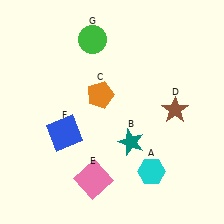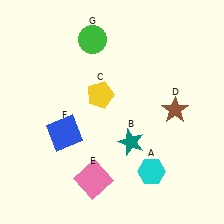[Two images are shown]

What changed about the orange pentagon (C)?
In Image 1, C is orange. In Image 2, it changed to yellow.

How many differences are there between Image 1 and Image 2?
There is 1 difference between the two images.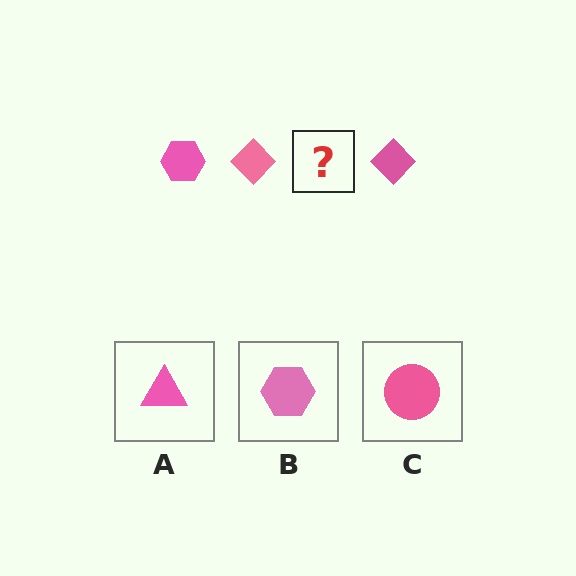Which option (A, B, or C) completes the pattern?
B.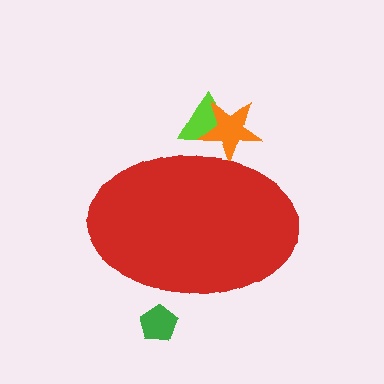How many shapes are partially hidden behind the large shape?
3 shapes are partially hidden.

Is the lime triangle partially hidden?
Yes, the lime triangle is partially hidden behind the red ellipse.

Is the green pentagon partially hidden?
Yes, the green pentagon is partially hidden behind the red ellipse.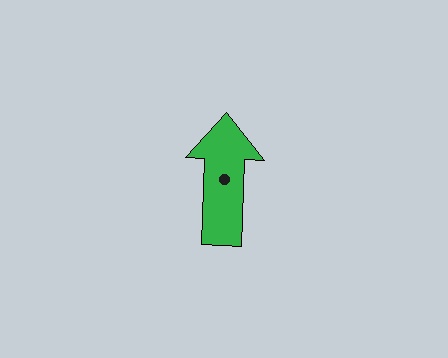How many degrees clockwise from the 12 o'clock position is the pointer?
Approximately 2 degrees.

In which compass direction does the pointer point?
North.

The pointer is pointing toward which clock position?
Roughly 12 o'clock.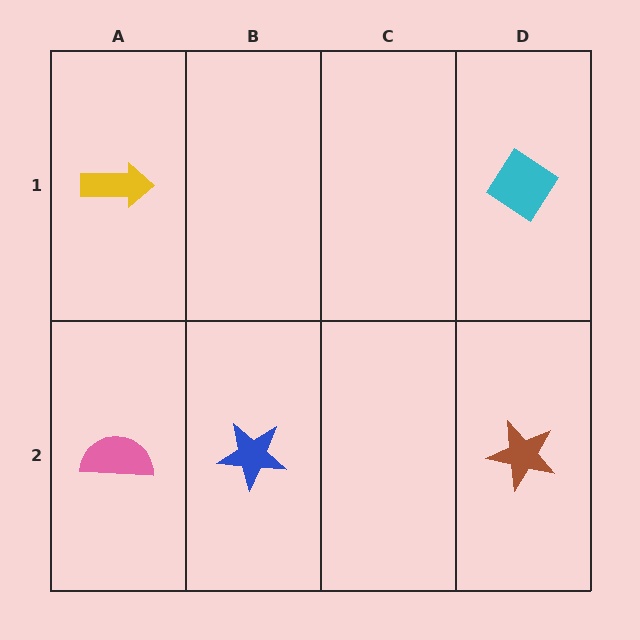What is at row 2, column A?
A pink semicircle.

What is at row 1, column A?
A yellow arrow.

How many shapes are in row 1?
2 shapes.